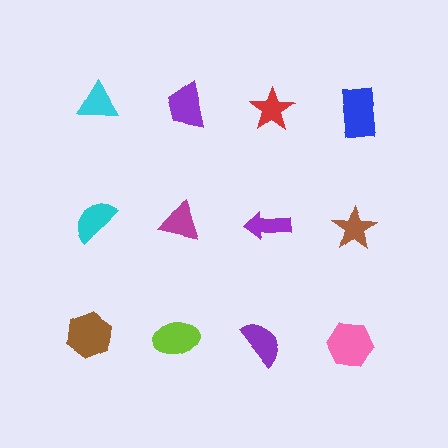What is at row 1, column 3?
A red star.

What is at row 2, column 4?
A brown star.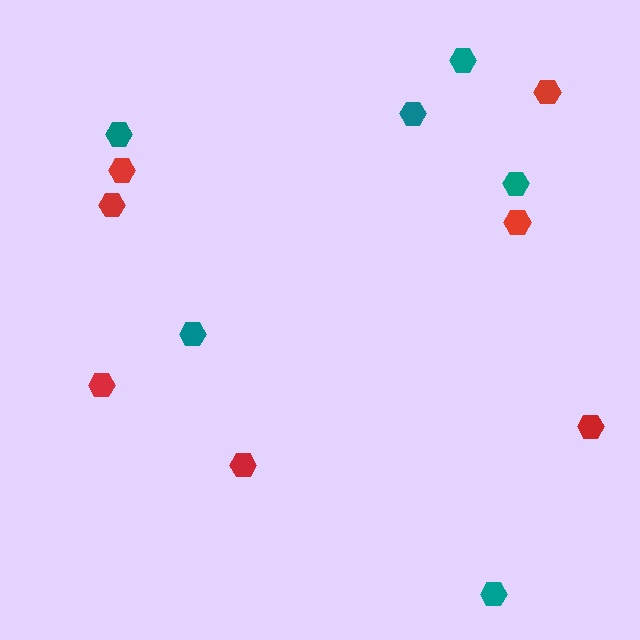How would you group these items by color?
There are 2 groups: one group of red hexagons (7) and one group of teal hexagons (6).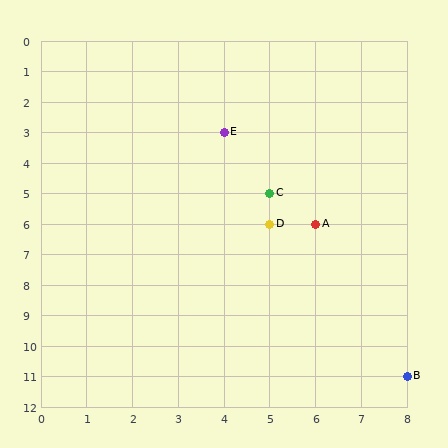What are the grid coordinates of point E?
Point E is at grid coordinates (4, 3).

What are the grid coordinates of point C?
Point C is at grid coordinates (5, 5).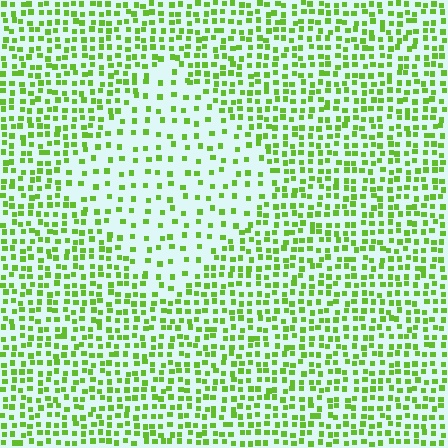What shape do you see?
I see a diamond.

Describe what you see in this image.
The image contains small lime elements arranged at two different densities. A diamond-shaped region is visible where the elements are less densely packed than the surrounding area.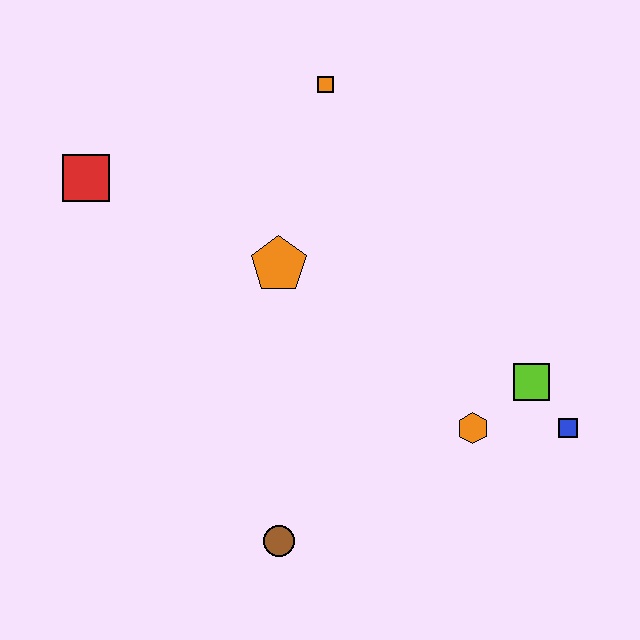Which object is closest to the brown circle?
The orange hexagon is closest to the brown circle.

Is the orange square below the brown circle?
No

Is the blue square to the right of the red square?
Yes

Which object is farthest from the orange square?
The brown circle is farthest from the orange square.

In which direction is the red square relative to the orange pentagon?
The red square is to the left of the orange pentagon.